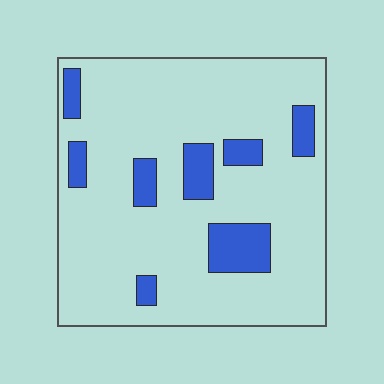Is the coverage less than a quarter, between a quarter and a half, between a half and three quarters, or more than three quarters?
Less than a quarter.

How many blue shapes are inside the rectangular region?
8.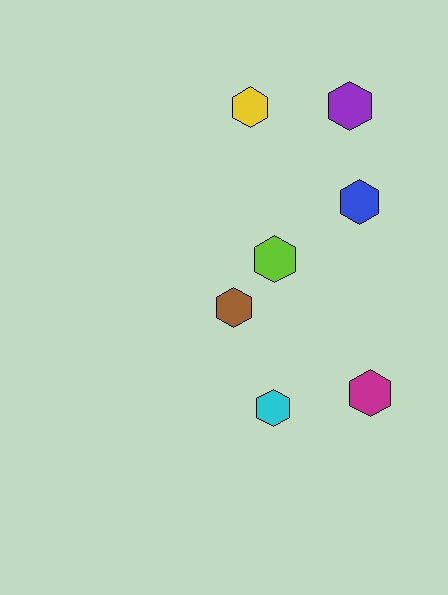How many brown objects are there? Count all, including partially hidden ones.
There is 1 brown object.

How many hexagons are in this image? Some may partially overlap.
There are 7 hexagons.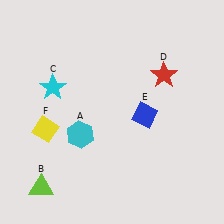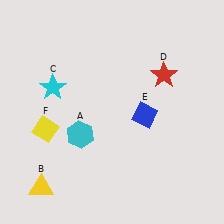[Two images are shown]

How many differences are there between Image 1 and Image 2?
There is 1 difference between the two images.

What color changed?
The triangle (B) changed from lime in Image 1 to yellow in Image 2.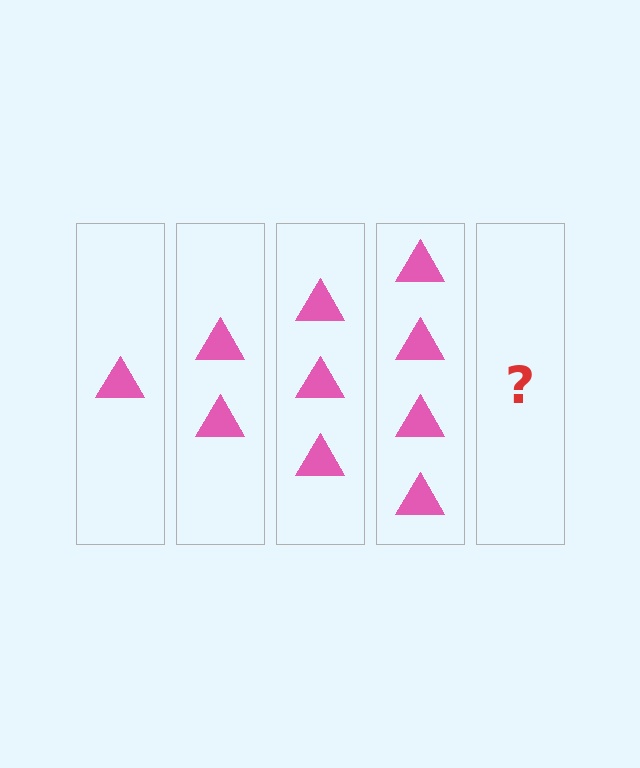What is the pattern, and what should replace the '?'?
The pattern is that each step adds one more triangle. The '?' should be 5 triangles.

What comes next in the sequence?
The next element should be 5 triangles.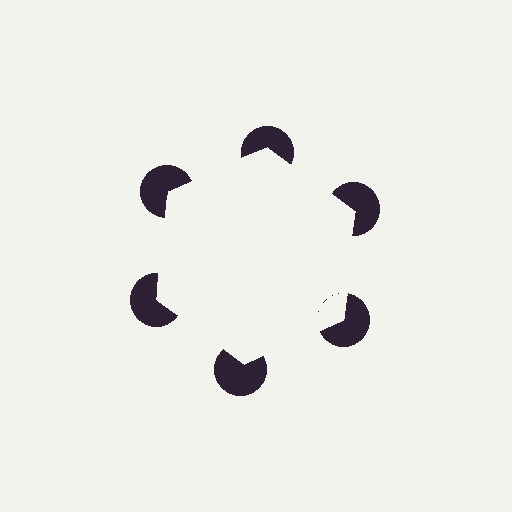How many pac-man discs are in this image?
There are 6 — one at each vertex of the illusory hexagon.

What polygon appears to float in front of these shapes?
An illusory hexagon — its edges are inferred from the aligned wedge cuts in the pac-man discs, not physically drawn.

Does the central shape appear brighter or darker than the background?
It typically appears slightly brighter than the background, even though no actual brightness change is drawn.